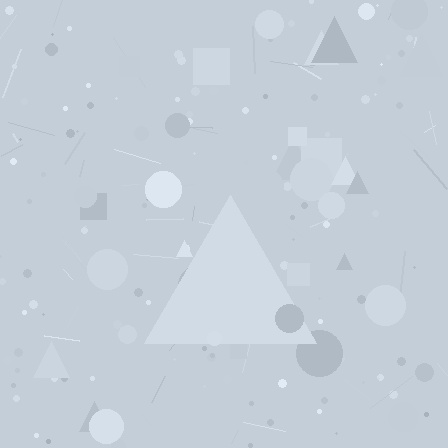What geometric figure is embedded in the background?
A triangle is embedded in the background.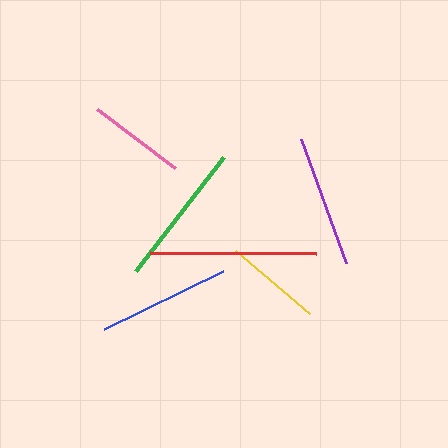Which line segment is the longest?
The red line is the longest at approximately 166 pixels.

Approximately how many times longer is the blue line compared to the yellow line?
The blue line is approximately 1.4 times the length of the yellow line.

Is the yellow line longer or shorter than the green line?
The green line is longer than the yellow line.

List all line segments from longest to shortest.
From longest to shortest: red, green, blue, purple, pink, yellow.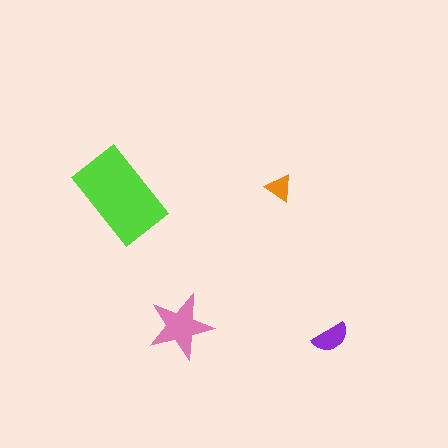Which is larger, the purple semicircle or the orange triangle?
The purple semicircle.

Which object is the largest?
The lime rectangle.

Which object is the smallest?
The orange triangle.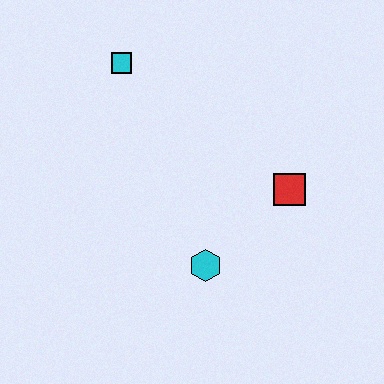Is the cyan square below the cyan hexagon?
No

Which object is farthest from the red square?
The cyan square is farthest from the red square.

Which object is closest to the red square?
The cyan hexagon is closest to the red square.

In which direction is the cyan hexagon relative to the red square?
The cyan hexagon is to the left of the red square.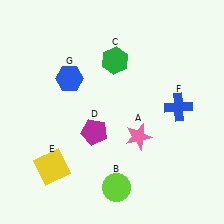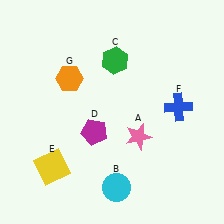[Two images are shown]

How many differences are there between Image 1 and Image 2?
There are 2 differences between the two images.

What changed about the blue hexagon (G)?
In Image 1, G is blue. In Image 2, it changed to orange.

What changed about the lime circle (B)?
In Image 1, B is lime. In Image 2, it changed to cyan.